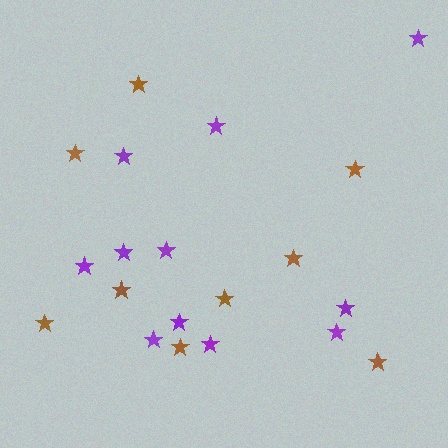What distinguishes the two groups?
There are 2 groups: one group of brown stars (9) and one group of purple stars (11).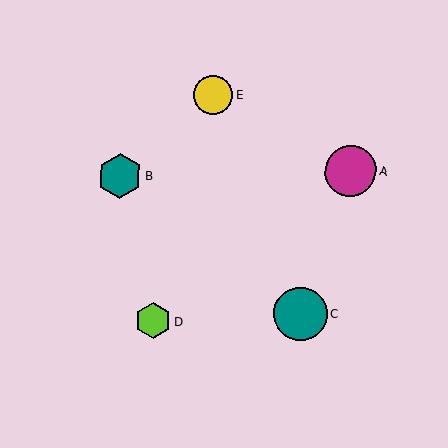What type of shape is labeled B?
Shape B is a teal hexagon.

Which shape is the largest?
The teal circle (labeled C) is the largest.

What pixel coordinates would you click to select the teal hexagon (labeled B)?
Click at (120, 176) to select the teal hexagon B.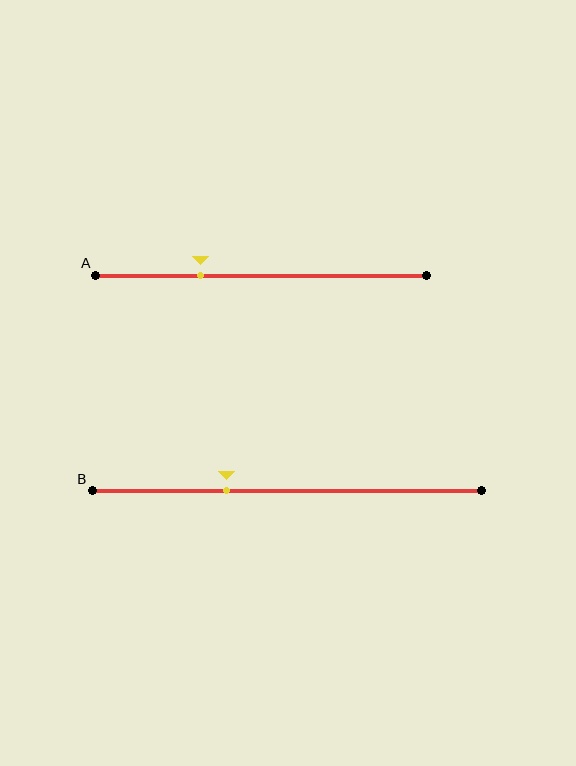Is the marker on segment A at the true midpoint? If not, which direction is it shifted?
No, the marker on segment A is shifted to the left by about 18% of the segment length.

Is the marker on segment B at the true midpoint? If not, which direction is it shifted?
No, the marker on segment B is shifted to the left by about 15% of the segment length.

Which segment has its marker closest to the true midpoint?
Segment B has its marker closest to the true midpoint.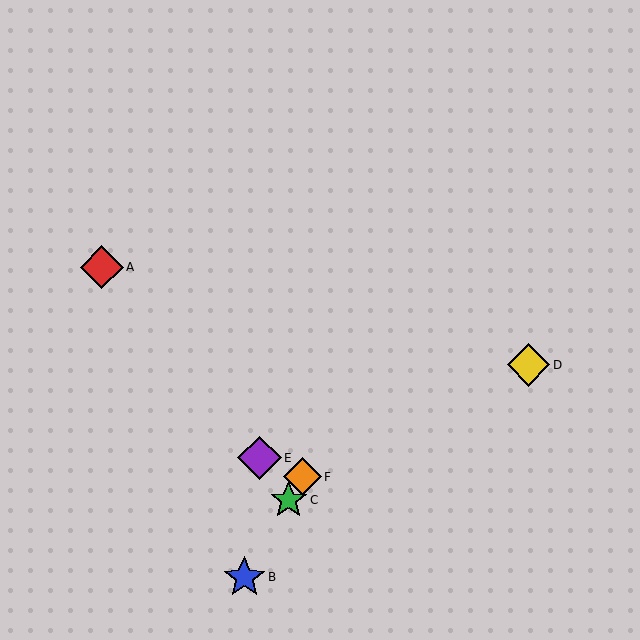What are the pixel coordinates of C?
Object C is at (289, 500).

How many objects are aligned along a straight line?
3 objects (B, C, F) are aligned along a straight line.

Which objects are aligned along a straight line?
Objects B, C, F are aligned along a straight line.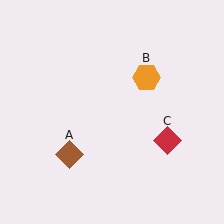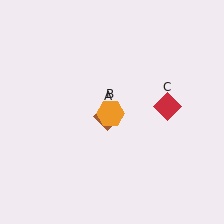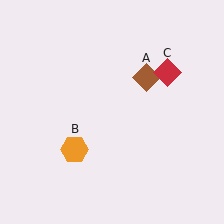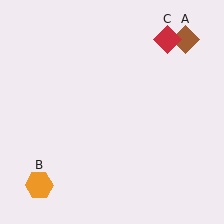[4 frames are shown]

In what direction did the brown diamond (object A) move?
The brown diamond (object A) moved up and to the right.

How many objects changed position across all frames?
3 objects changed position: brown diamond (object A), orange hexagon (object B), red diamond (object C).